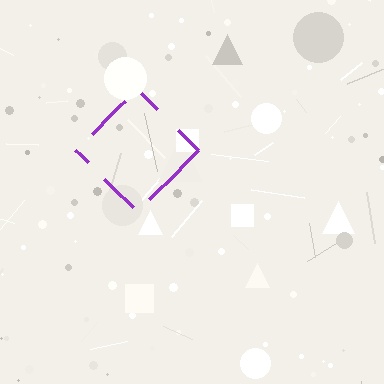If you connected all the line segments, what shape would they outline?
They would outline a diamond.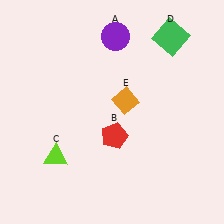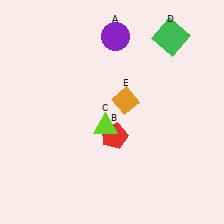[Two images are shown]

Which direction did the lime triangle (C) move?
The lime triangle (C) moved right.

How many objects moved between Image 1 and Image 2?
1 object moved between the two images.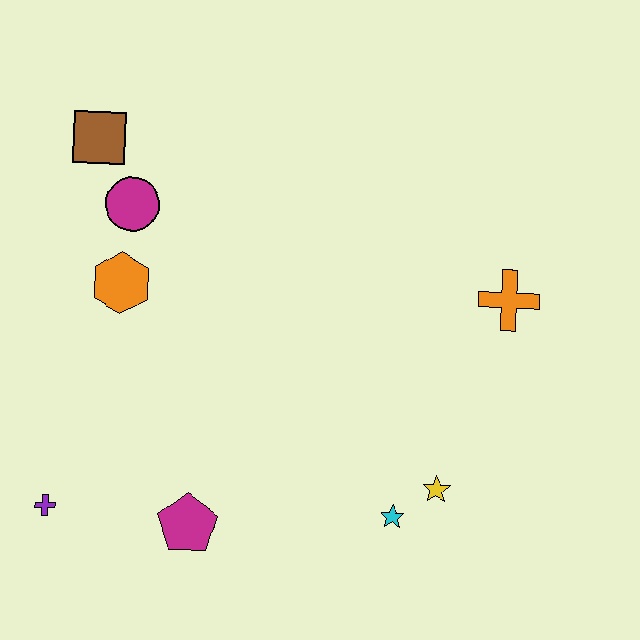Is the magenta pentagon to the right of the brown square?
Yes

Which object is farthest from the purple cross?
The orange cross is farthest from the purple cross.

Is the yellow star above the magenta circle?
No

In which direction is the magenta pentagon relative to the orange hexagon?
The magenta pentagon is below the orange hexagon.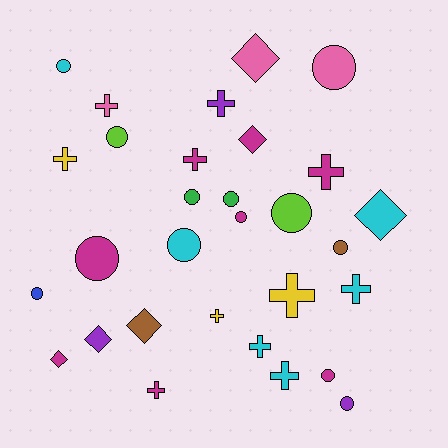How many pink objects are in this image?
There are 3 pink objects.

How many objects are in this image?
There are 30 objects.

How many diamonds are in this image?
There are 6 diamonds.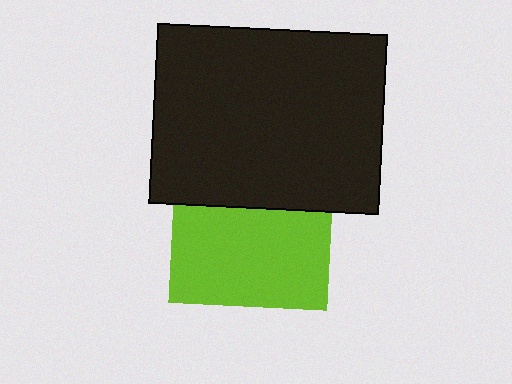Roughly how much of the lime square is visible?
About half of it is visible (roughly 61%).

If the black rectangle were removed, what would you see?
You would see the complete lime square.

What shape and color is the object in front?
The object in front is a black rectangle.